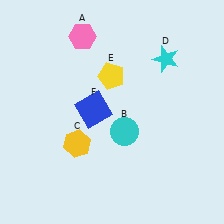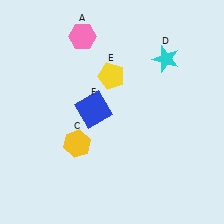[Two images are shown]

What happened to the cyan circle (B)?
The cyan circle (B) was removed in Image 2. It was in the bottom-right area of Image 1.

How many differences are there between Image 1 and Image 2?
There is 1 difference between the two images.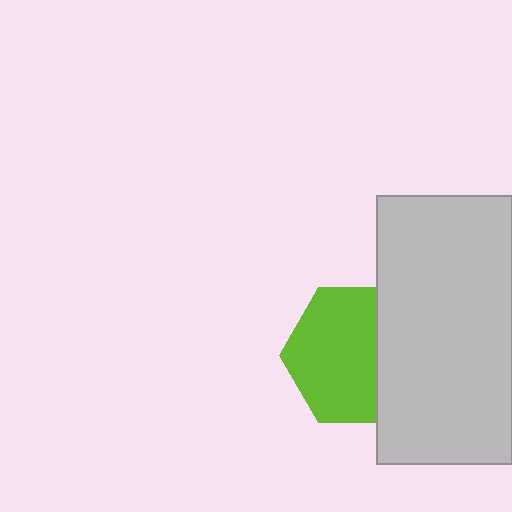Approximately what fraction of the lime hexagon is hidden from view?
Roughly 35% of the lime hexagon is hidden behind the light gray rectangle.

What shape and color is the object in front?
The object in front is a light gray rectangle.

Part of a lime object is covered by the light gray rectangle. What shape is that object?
It is a hexagon.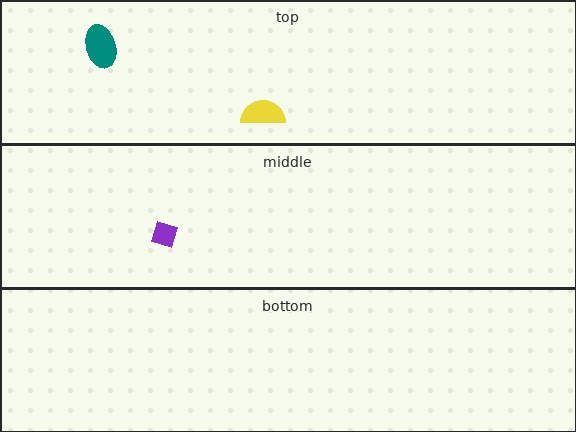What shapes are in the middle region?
The purple diamond.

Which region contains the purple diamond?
The middle region.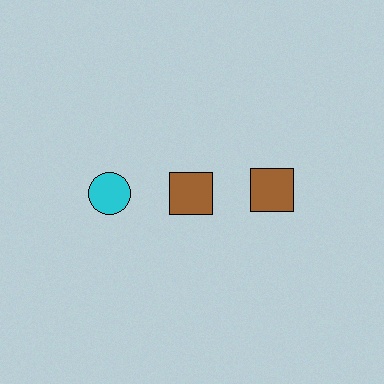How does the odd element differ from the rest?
It differs in both color (cyan instead of brown) and shape (circle instead of square).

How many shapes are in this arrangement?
There are 3 shapes arranged in a grid pattern.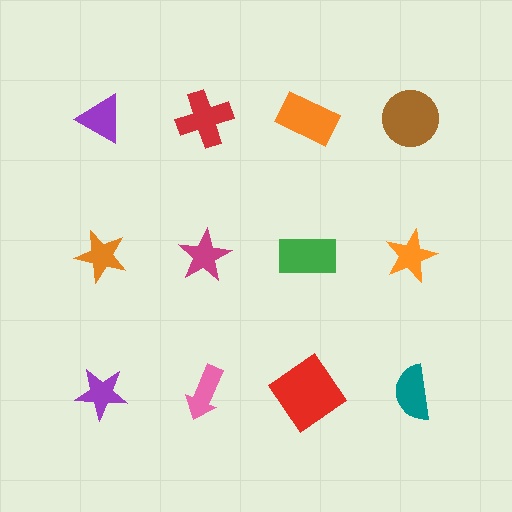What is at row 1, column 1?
A purple triangle.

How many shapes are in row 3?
4 shapes.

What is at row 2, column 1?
An orange star.